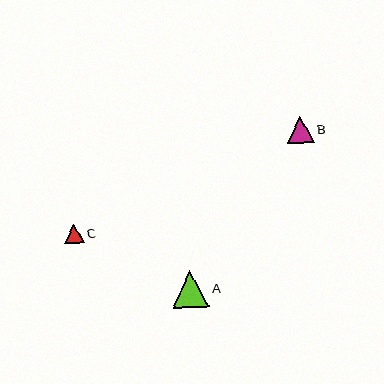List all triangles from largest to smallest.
From largest to smallest: A, B, C.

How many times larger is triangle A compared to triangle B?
Triangle A is approximately 1.3 times the size of triangle B.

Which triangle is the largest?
Triangle A is the largest with a size of approximately 36 pixels.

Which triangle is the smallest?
Triangle C is the smallest with a size of approximately 19 pixels.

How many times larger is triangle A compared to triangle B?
Triangle A is approximately 1.3 times the size of triangle B.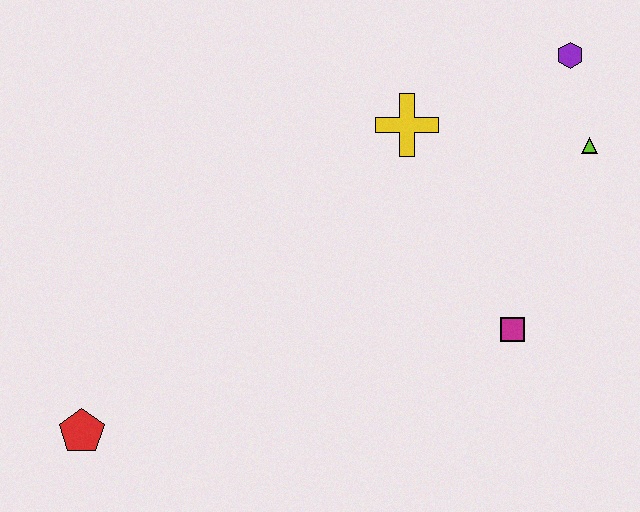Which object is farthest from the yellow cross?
The red pentagon is farthest from the yellow cross.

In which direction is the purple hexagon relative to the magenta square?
The purple hexagon is above the magenta square.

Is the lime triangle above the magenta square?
Yes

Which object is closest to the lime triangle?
The purple hexagon is closest to the lime triangle.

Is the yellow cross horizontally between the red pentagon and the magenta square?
Yes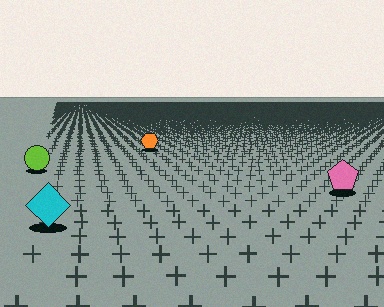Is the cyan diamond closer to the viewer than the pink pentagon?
Yes. The cyan diamond is closer — you can tell from the texture gradient: the ground texture is coarser near it.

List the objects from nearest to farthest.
From nearest to farthest: the cyan diamond, the pink pentagon, the lime circle, the orange hexagon.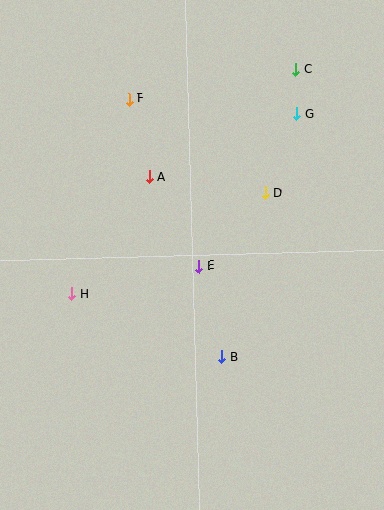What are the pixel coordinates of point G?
Point G is at (297, 114).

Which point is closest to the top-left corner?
Point F is closest to the top-left corner.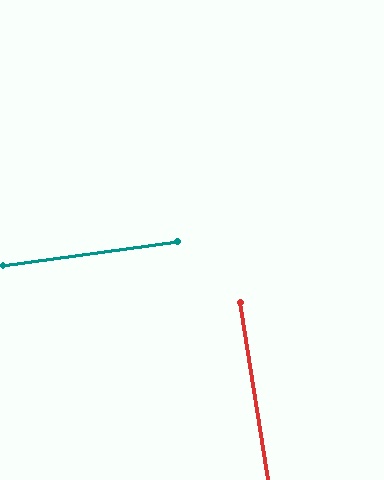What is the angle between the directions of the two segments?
Approximately 88 degrees.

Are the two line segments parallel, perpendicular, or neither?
Perpendicular — they meet at approximately 88°.